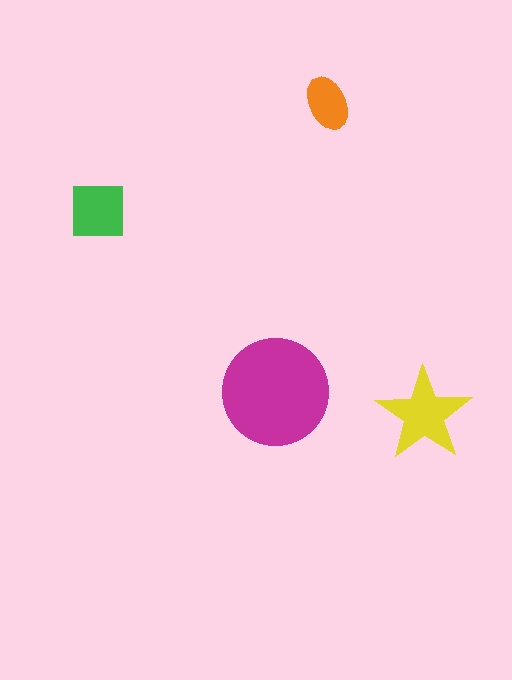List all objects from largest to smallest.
The magenta circle, the yellow star, the green square, the orange ellipse.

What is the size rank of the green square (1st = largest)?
3rd.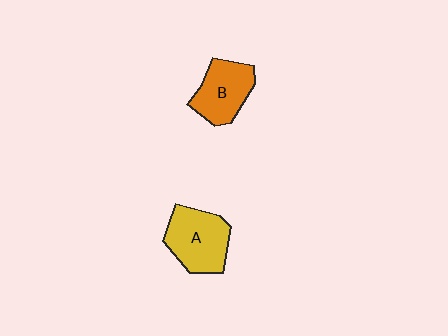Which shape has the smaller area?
Shape B (orange).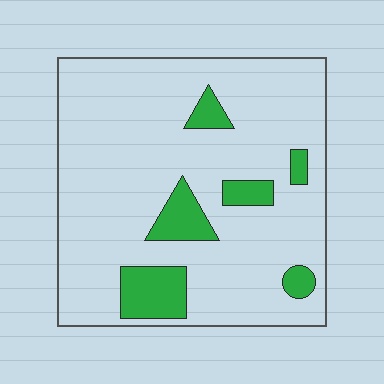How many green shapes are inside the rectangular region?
6.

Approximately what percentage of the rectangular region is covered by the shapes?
Approximately 15%.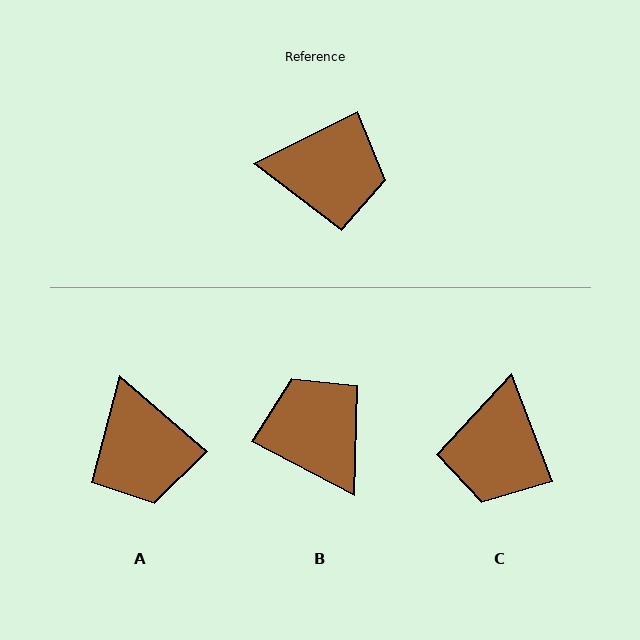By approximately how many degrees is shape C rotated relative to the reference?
Approximately 95 degrees clockwise.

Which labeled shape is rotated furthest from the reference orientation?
B, about 126 degrees away.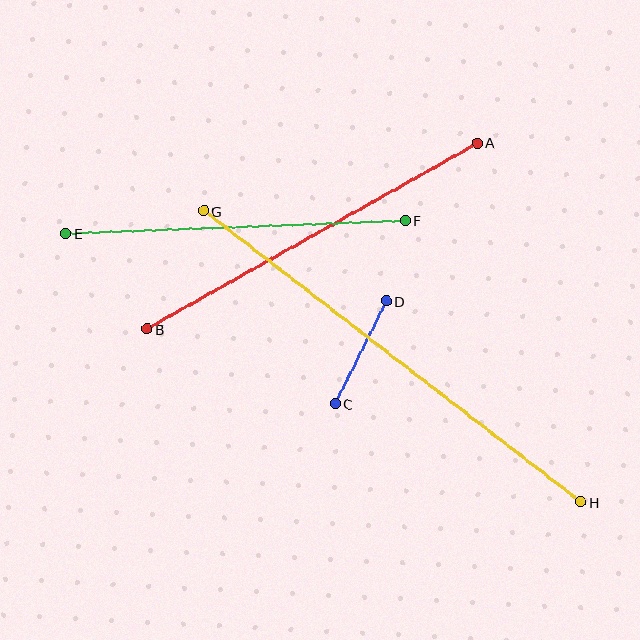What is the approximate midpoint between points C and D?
The midpoint is at approximately (361, 352) pixels.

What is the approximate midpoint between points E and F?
The midpoint is at approximately (235, 227) pixels.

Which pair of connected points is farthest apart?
Points G and H are farthest apart.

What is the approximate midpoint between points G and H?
The midpoint is at approximately (392, 356) pixels.